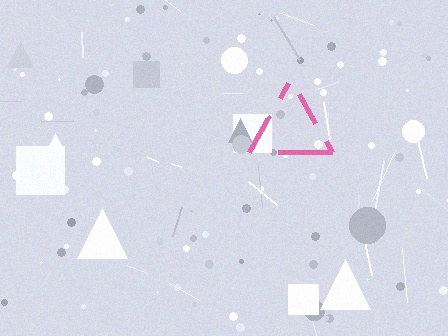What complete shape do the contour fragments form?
The contour fragments form a triangle.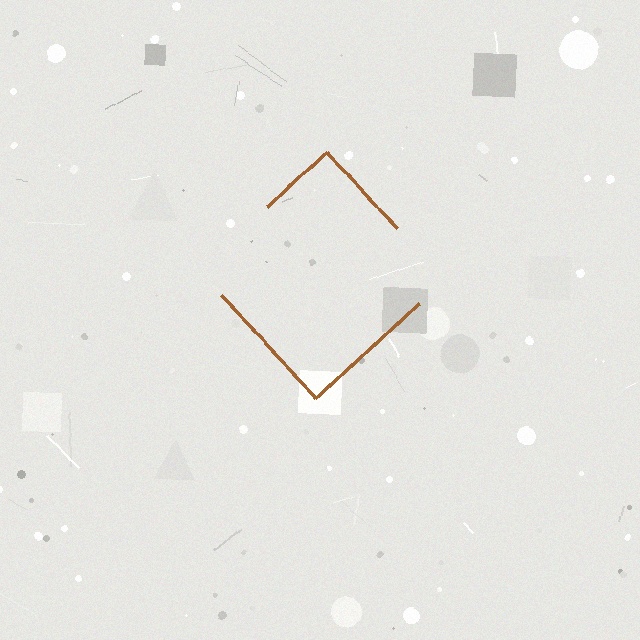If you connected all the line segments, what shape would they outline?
They would outline a diamond.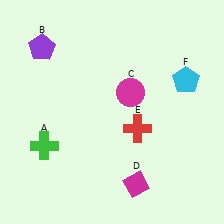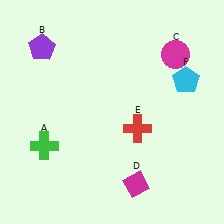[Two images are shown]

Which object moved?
The magenta circle (C) moved right.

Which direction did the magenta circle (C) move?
The magenta circle (C) moved right.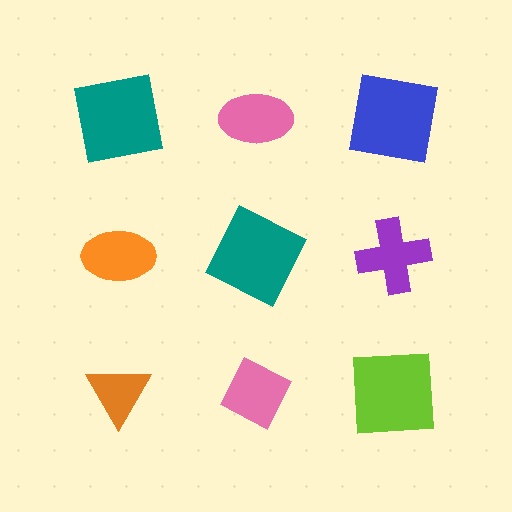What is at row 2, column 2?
A teal square.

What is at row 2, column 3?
A purple cross.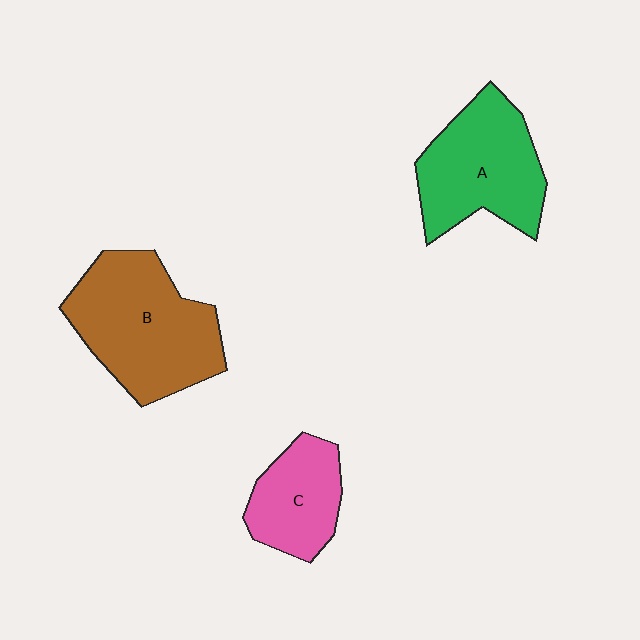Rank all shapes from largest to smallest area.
From largest to smallest: B (brown), A (green), C (pink).